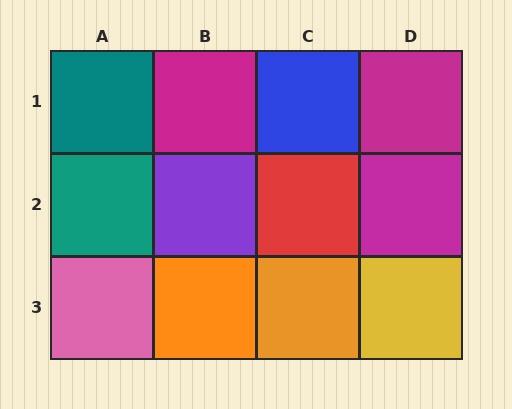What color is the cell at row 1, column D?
Magenta.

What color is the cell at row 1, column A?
Teal.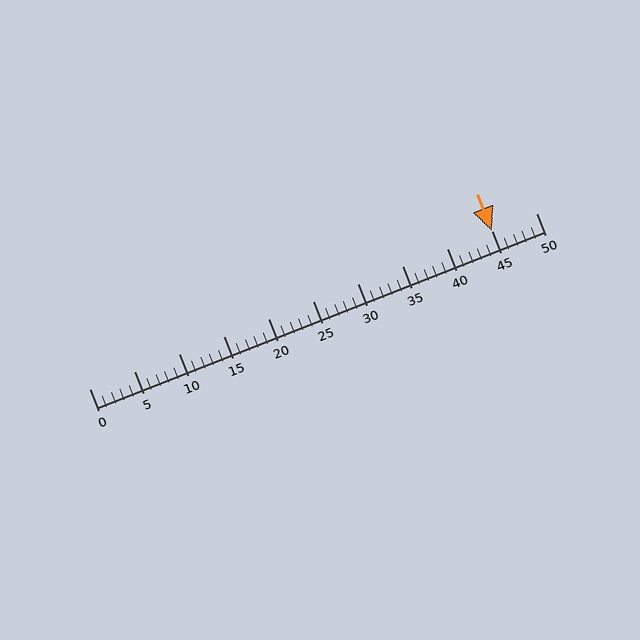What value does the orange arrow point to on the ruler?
The orange arrow points to approximately 45.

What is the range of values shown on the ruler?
The ruler shows values from 0 to 50.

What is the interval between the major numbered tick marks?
The major tick marks are spaced 5 units apart.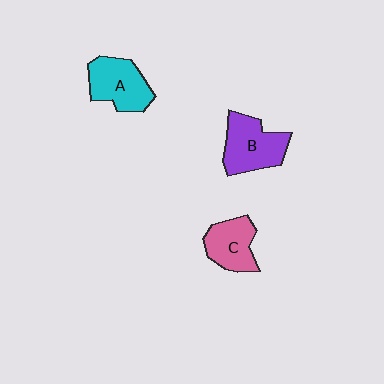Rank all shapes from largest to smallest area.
From largest to smallest: B (purple), A (cyan), C (pink).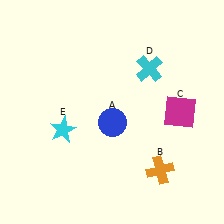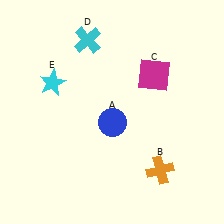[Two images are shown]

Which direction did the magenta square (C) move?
The magenta square (C) moved up.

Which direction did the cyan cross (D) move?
The cyan cross (D) moved left.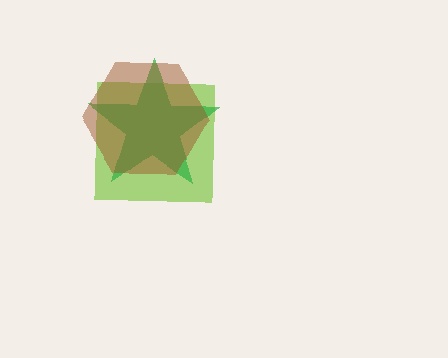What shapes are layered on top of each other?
The layered shapes are: a lime square, a green star, a brown hexagon.